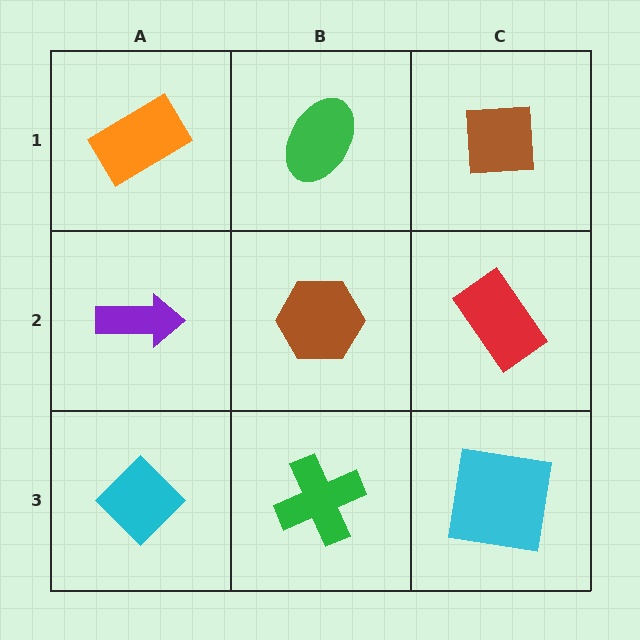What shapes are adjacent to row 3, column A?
A purple arrow (row 2, column A), a green cross (row 3, column B).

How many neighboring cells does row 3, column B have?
3.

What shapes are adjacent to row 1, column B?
A brown hexagon (row 2, column B), an orange rectangle (row 1, column A), a brown square (row 1, column C).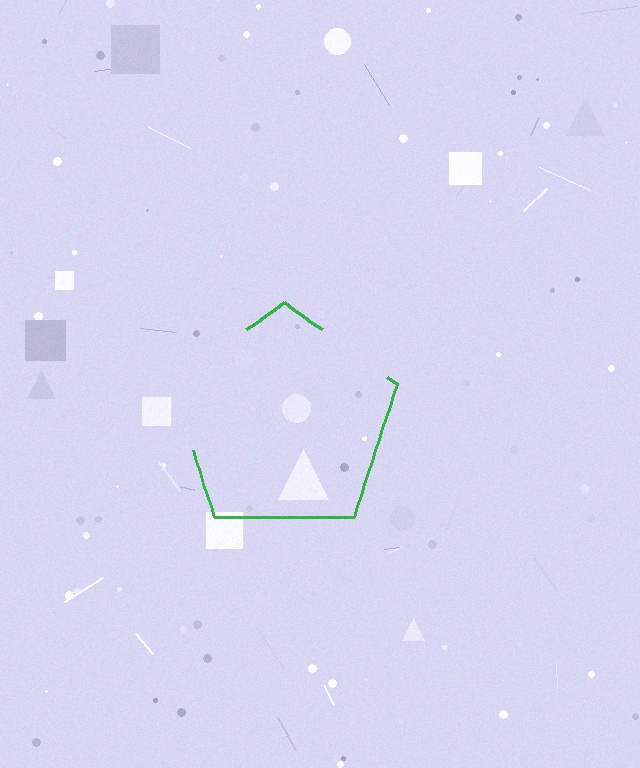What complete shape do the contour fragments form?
The contour fragments form a pentagon.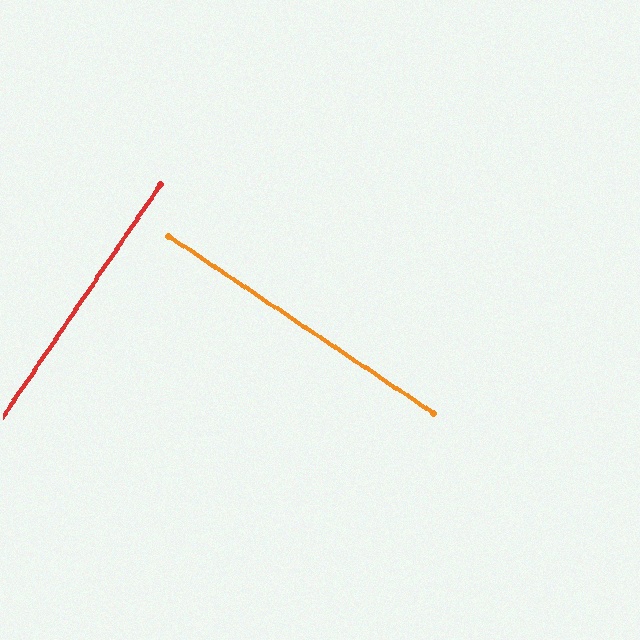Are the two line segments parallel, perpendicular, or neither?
Perpendicular — they meet at approximately 89°.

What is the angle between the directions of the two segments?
Approximately 89 degrees.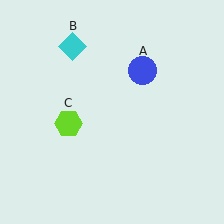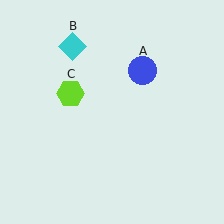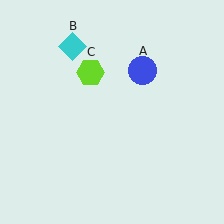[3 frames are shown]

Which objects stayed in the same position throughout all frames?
Blue circle (object A) and cyan diamond (object B) remained stationary.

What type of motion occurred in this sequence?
The lime hexagon (object C) rotated clockwise around the center of the scene.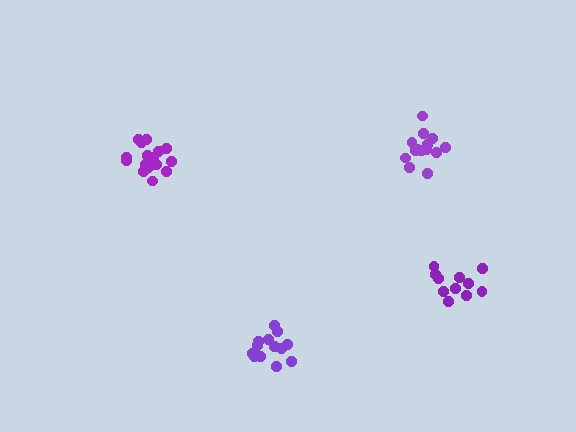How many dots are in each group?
Group 1: 11 dots, Group 2: 14 dots, Group 3: 13 dots, Group 4: 16 dots (54 total).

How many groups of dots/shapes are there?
There are 4 groups.